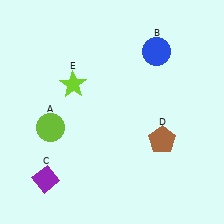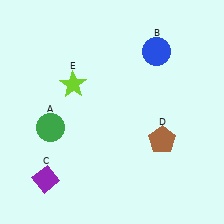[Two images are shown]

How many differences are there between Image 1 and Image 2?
There is 1 difference between the two images.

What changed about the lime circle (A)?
In Image 1, A is lime. In Image 2, it changed to green.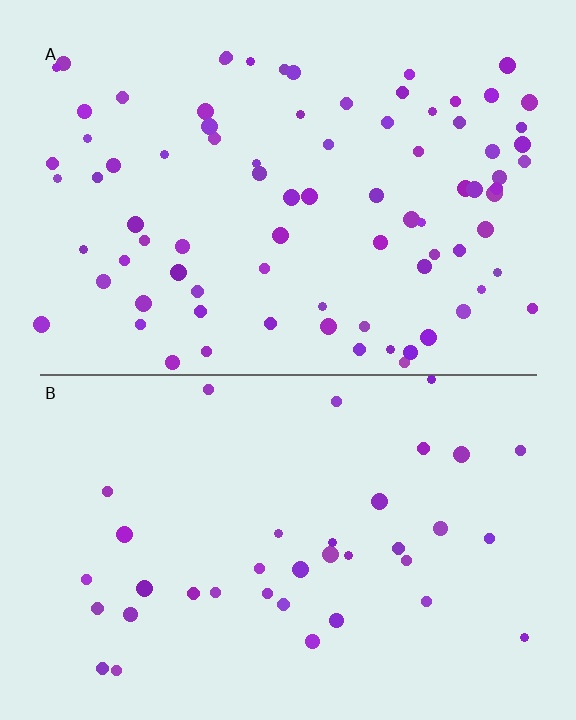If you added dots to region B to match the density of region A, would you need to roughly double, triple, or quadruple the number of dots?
Approximately double.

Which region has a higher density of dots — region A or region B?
A (the top).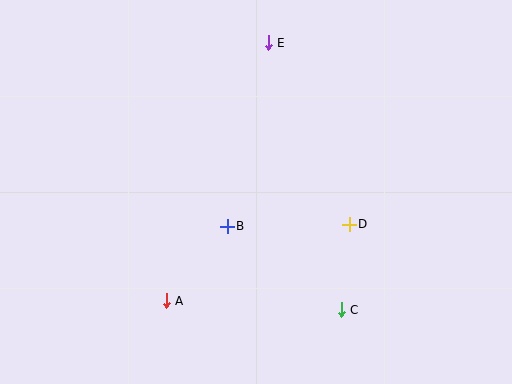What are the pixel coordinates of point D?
Point D is at (349, 224).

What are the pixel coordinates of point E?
Point E is at (268, 43).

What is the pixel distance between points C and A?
The distance between C and A is 175 pixels.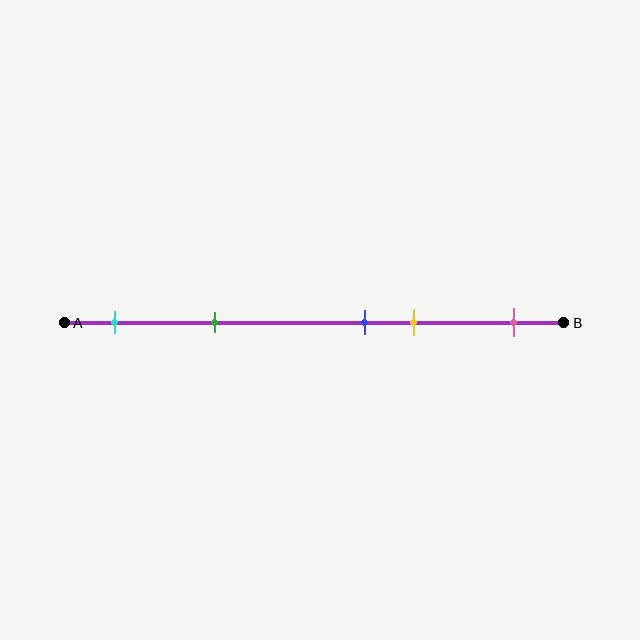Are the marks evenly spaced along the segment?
No, the marks are not evenly spaced.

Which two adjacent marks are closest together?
The blue and yellow marks are the closest adjacent pair.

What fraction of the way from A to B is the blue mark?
The blue mark is approximately 60% (0.6) of the way from A to B.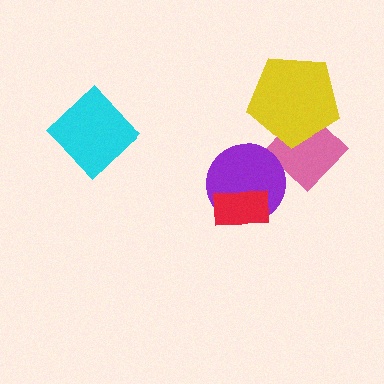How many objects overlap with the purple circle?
1 object overlaps with the purple circle.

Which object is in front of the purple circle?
The red rectangle is in front of the purple circle.